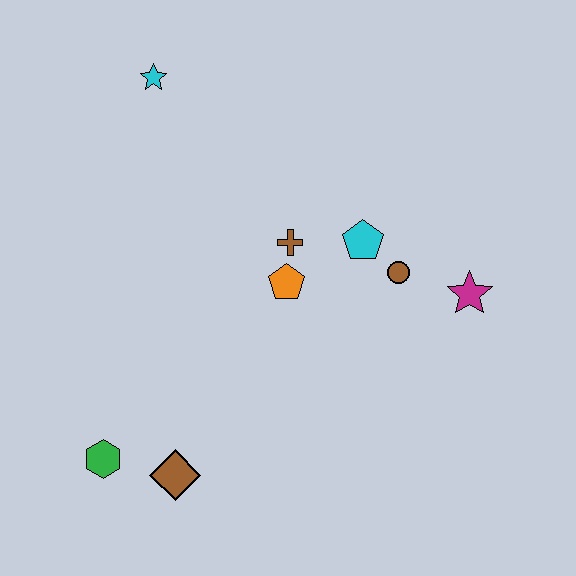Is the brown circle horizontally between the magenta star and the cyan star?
Yes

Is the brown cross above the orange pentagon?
Yes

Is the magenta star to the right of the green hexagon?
Yes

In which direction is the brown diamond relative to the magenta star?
The brown diamond is to the left of the magenta star.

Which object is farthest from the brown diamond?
The cyan star is farthest from the brown diamond.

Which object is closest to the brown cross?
The orange pentagon is closest to the brown cross.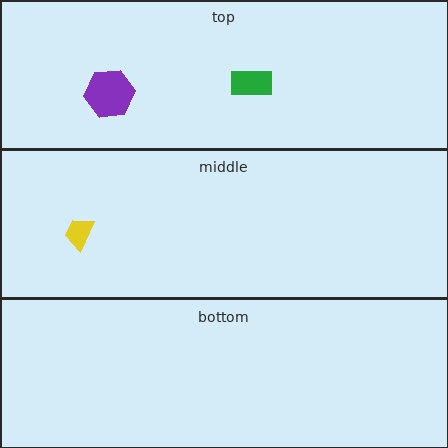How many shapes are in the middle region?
1.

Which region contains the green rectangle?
The top region.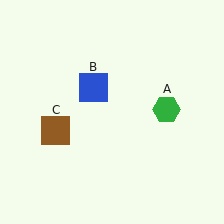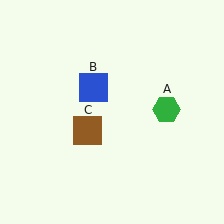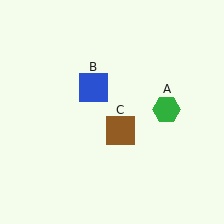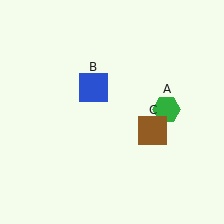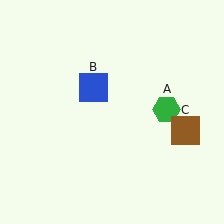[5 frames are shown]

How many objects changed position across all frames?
1 object changed position: brown square (object C).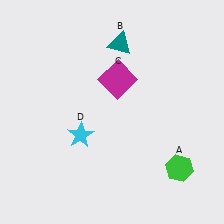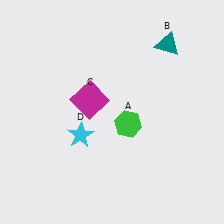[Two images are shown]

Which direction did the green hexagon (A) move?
The green hexagon (A) moved left.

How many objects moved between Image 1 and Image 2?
3 objects moved between the two images.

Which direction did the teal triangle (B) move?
The teal triangle (B) moved right.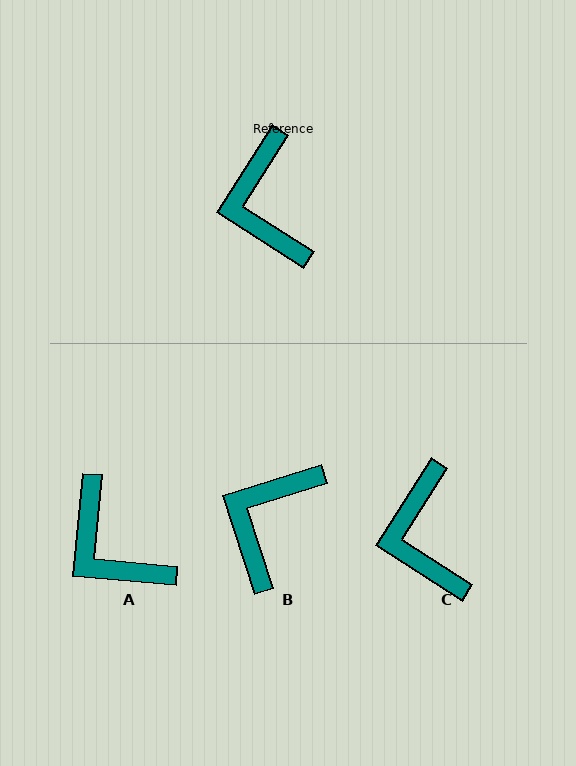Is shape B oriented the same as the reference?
No, it is off by about 40 degrees.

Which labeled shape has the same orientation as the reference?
C.